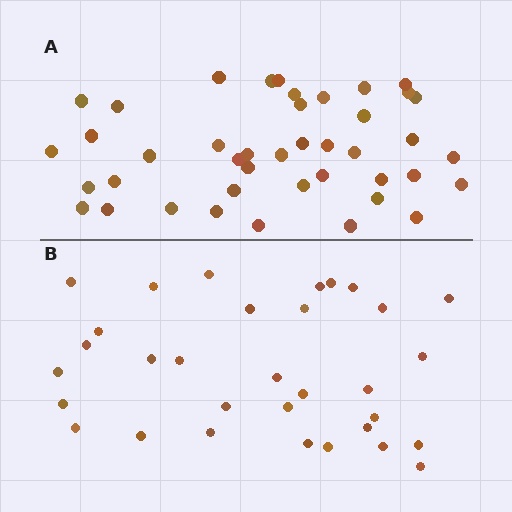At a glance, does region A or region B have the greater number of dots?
Region A (the top region) has more dots.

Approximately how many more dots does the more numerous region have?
Region A has roughly 10 or so more dots than region B.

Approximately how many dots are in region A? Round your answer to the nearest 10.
About 40 dots. (The exact count is 42, which rounds to 40.)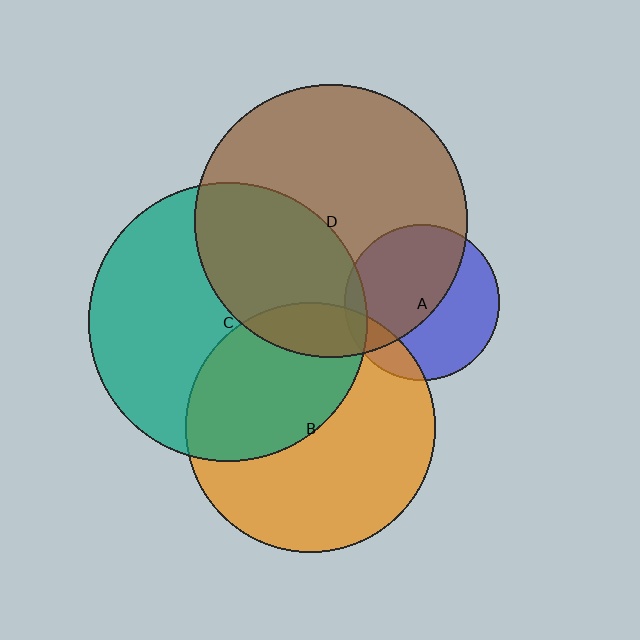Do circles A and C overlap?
Yes.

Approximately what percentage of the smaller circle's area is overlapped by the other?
Approximately 5%.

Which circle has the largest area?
Circle C (teal).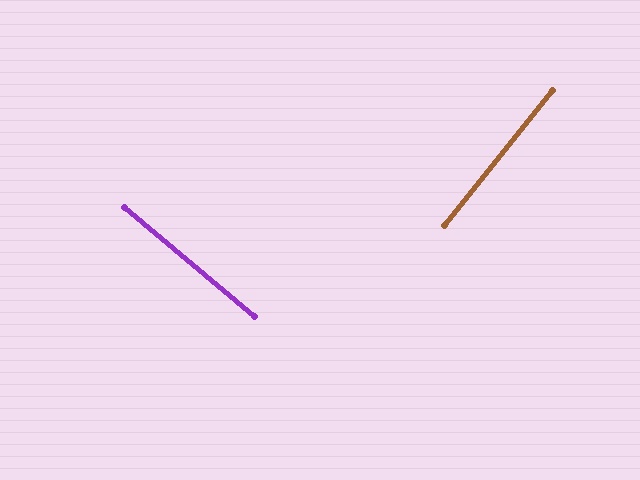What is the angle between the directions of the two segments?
Approximately 88 degrees.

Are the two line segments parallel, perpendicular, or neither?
Perpendicular — they meet at approximately 88°.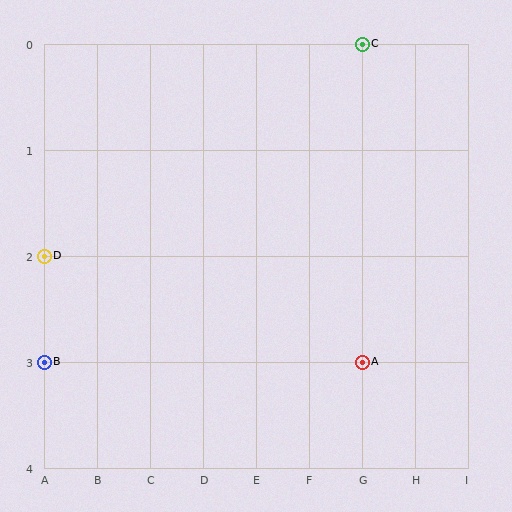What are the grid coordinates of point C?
Point C is at grid coordinates (G, 0).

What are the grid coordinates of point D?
Point D is at grid coordinates (A, 2).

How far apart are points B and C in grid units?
Points B and C are 6 columns and 3 rows apart (about 6.7 grid units diagonally).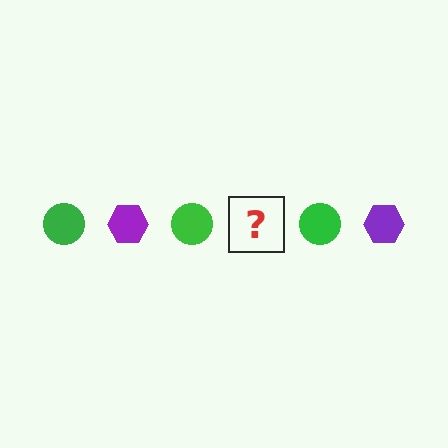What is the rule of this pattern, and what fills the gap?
The rule is that the pattern alternates between green circle and purple hexagon. The gap should be filled with a purple hexagon.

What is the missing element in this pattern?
The missing element is a purple hexagon.